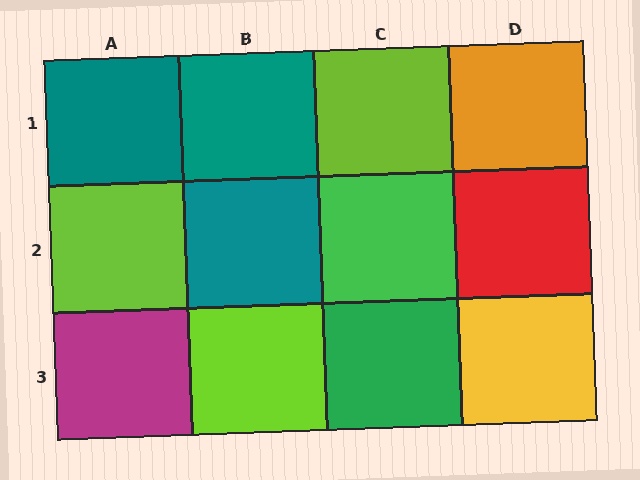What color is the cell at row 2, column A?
Lime.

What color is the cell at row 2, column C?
Green.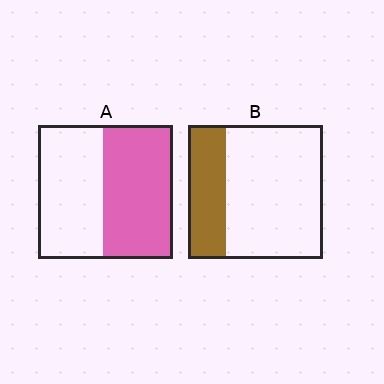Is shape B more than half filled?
No.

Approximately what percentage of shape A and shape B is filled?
A is approximately 50% and B is approximately 30%.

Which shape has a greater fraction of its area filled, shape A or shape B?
Shape A.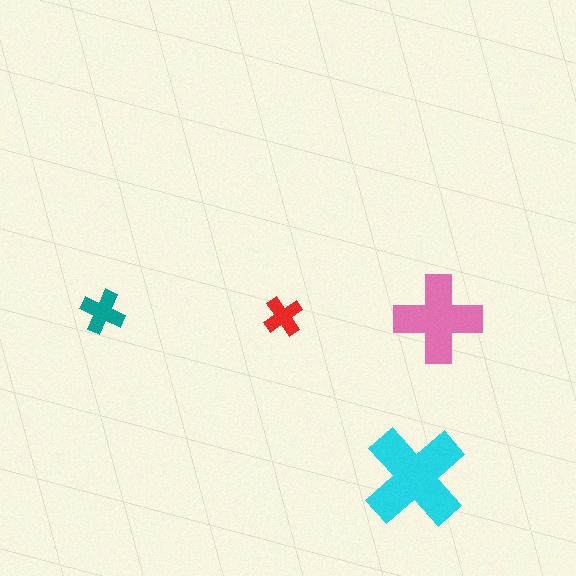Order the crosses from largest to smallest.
the cyan one, the pink one, the teal one, the red one.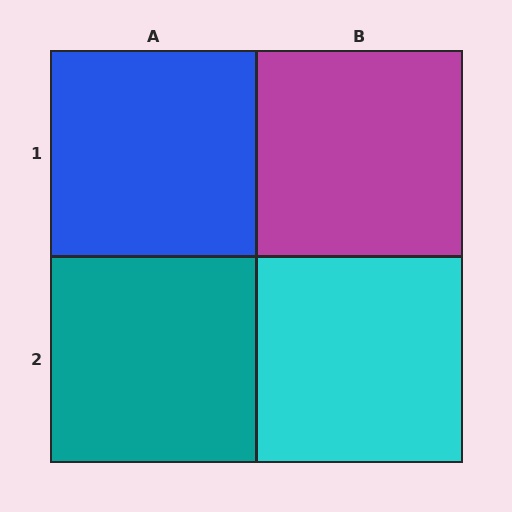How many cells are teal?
1 cell is teal.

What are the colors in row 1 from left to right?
Blue, magenta.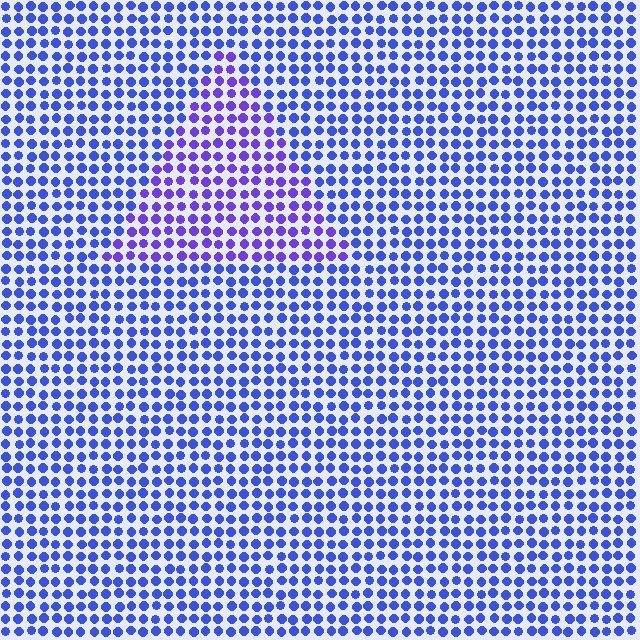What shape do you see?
I see a triangle.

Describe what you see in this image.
The image is filled with small blue elements in a uniform arrangement. A triangle-shaped region is visible where the elements are tinted to a slightly different hue, forming a subtle color boundary.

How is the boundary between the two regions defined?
The boundary is defined purely by a slight shift in hue (about 28 degrees). Spacing, size, and orientation are identical on both sides.